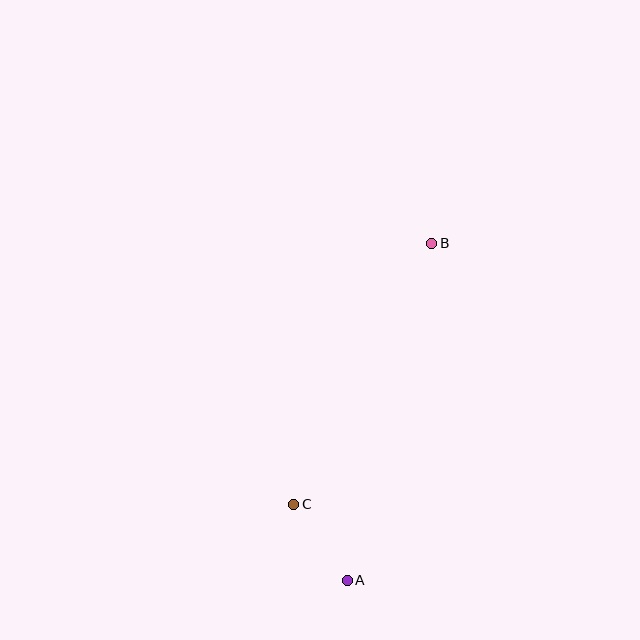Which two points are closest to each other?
Points A and C are closest to each other.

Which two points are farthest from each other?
Points A and B are farthest from each other.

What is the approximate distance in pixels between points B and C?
The distance between B and C is approximately 295 pixels.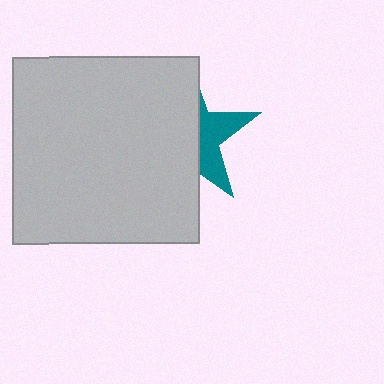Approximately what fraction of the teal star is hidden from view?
Roughly 64% of the teal star is hidden behind the light gray square.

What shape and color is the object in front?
The object in front is a light gray square.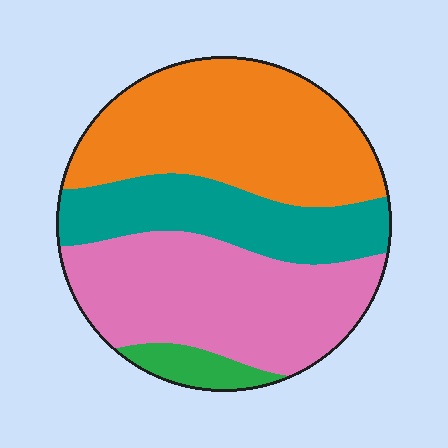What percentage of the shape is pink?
Pink covers about 35% of the shape.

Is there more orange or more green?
Orange.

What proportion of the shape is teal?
Teal takes up about one fifth (1/5) of the shape.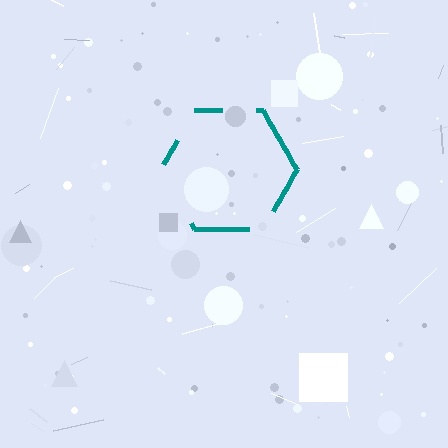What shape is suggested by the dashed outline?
The dashed outline suggests a hexagon.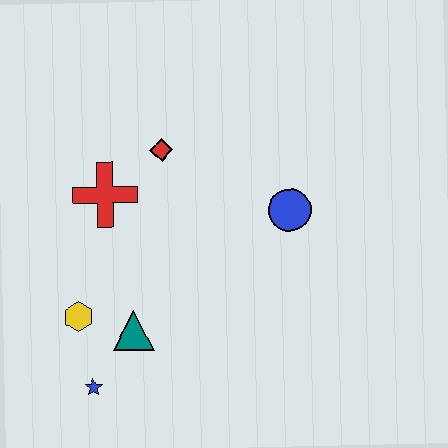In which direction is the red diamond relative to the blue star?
The red diamond is above the blue star.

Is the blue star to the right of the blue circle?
No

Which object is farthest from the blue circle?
The blue star is farthest from the blue circle.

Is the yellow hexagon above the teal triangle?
Yes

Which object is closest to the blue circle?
The red diamond is closest to the blue circle.